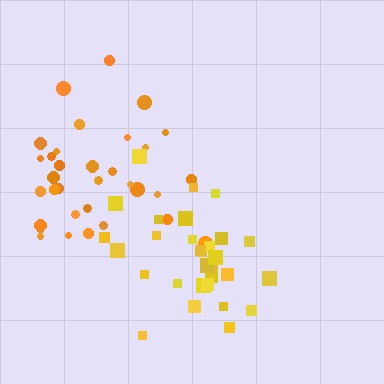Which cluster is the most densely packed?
Yellow.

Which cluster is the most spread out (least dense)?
Orange.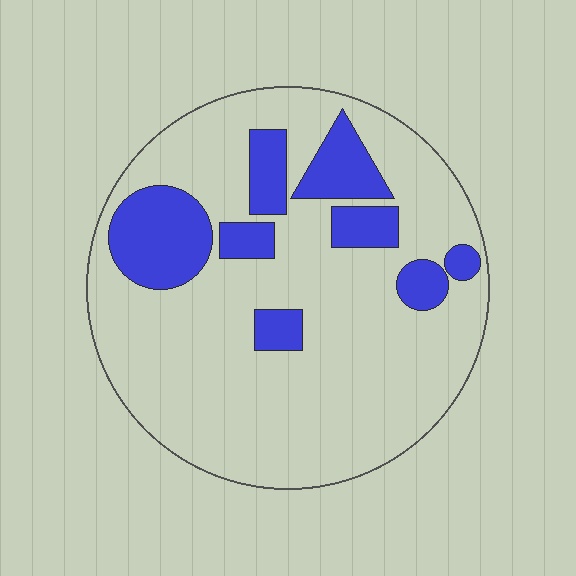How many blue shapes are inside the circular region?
8.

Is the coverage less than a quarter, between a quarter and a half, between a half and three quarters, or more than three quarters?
Less than a quarter.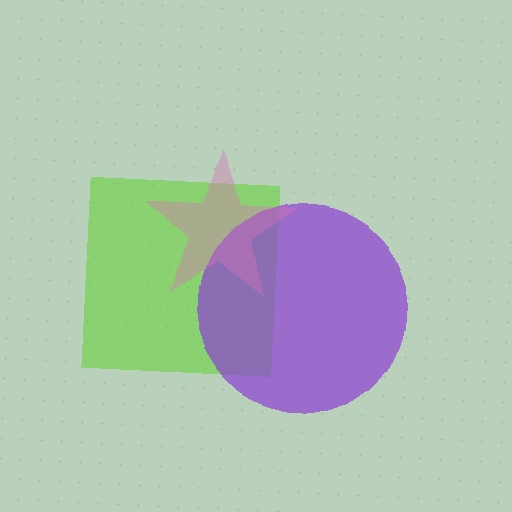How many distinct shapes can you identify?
There are 3 distinct shapes: a lime square, a purple circle, a pink star.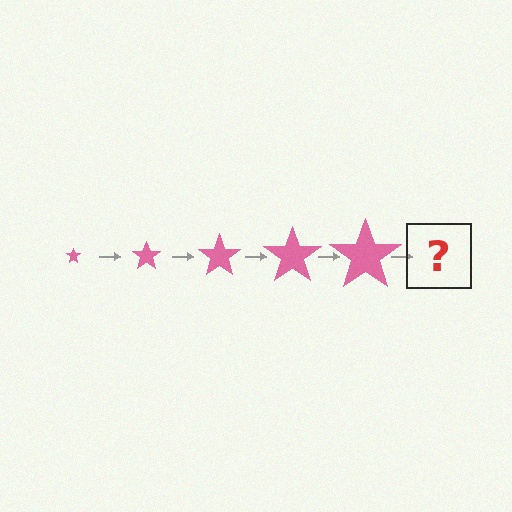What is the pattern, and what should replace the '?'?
The pattern is that the star gets progressively larger each step. The '?' should be a pink star, larger than the previous one.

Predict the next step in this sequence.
The next step is a pink star, larger than the previous one.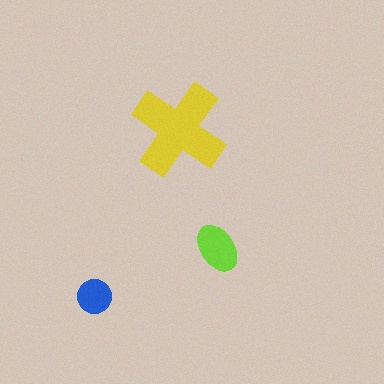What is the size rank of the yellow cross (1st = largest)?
1st.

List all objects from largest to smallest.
The yellow cross, the lime ellipse, the blue circle.